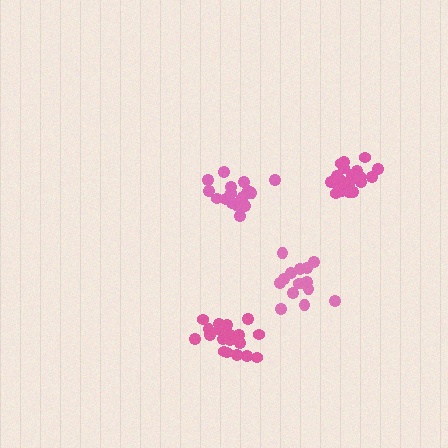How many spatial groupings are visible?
There are 4 spatial groupings.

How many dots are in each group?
Group 1: 20 dots, Group 2: 15 dots, Group 3: 20 dots, Group 4: 17 dots (72 total).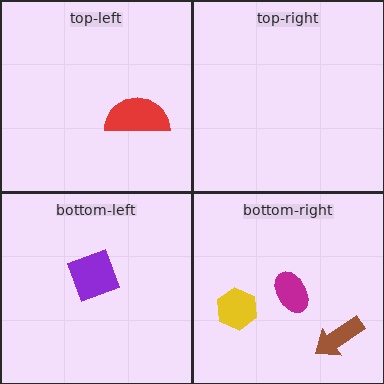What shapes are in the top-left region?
The red semicircle.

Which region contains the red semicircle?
The top-left region.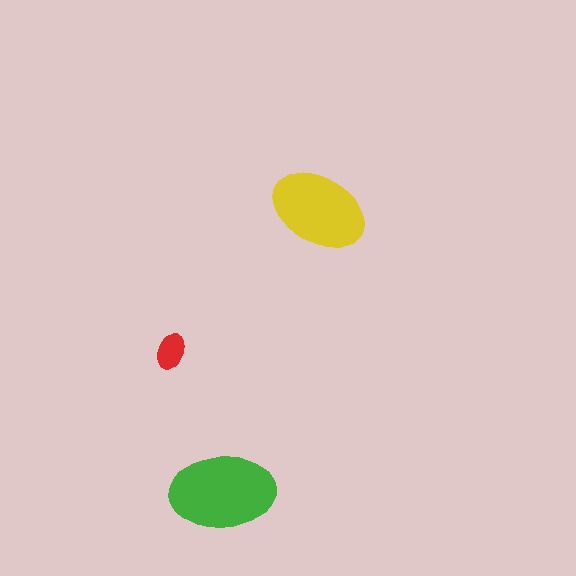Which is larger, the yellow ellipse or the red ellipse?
The yellow one.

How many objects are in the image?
There are 3 objects in the image.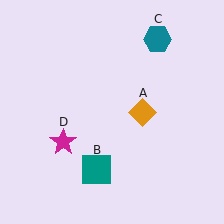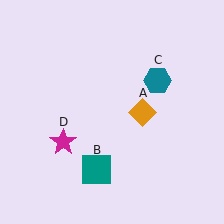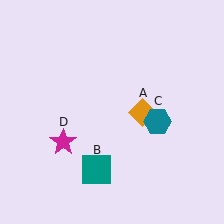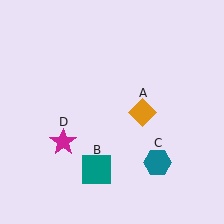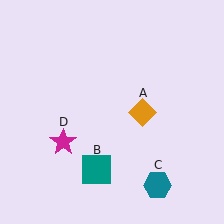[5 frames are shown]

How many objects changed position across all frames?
1 object changed position: teal hexagon (object C).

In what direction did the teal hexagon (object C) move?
The teal hexagon (object C) moved down.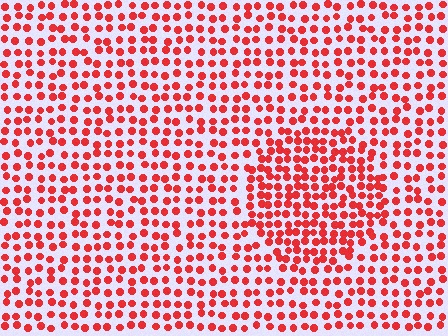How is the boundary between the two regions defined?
The boundary is defined by a change in element density (approximately 1.6x ratio). All elements are the same color, size, and shape.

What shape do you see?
I see a circle.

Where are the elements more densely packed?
The elements are more densely packed inside the circle boundary.